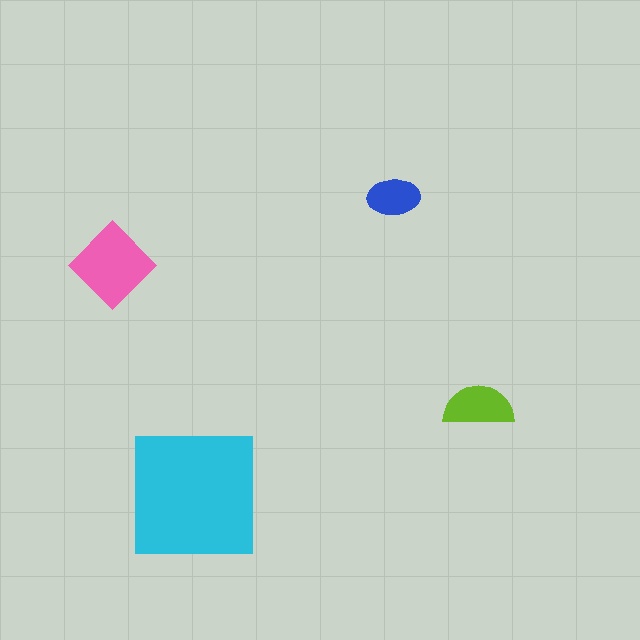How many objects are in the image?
There are 4 objects in the image.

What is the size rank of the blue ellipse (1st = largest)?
4th.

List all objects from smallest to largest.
The blue ellipse, the lime semicircle, the pink diamond, the cyan square.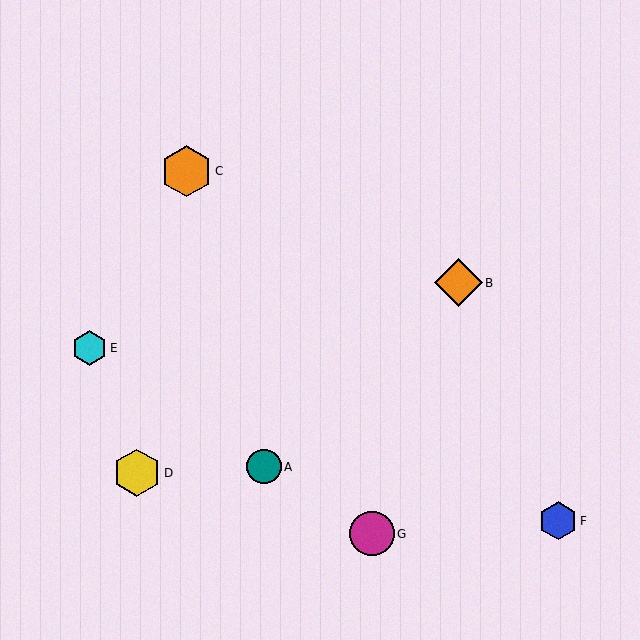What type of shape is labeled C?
Shape C is an orange hexagon.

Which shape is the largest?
The orange hexagon (labeled C) is the largest.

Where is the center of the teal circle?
The center of the teal circle is at (264, 467).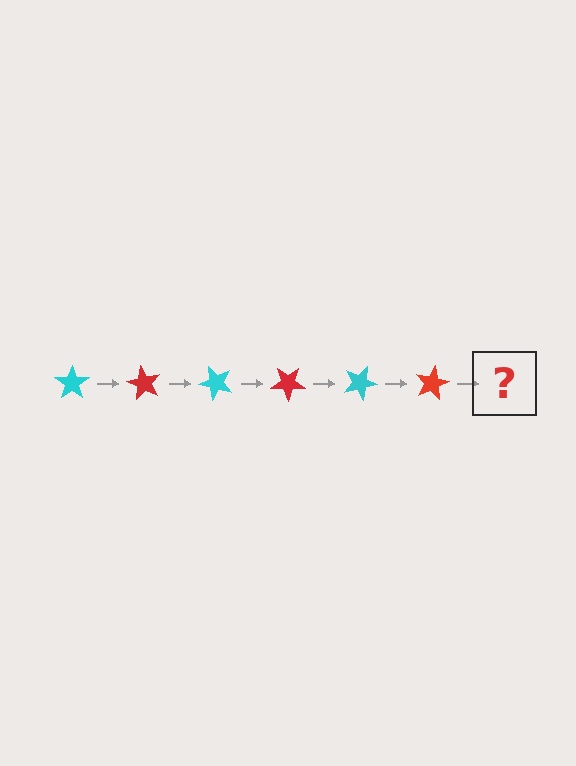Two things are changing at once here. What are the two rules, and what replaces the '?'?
The two rules are that it rotates 60 degrees each step and the color cycles through cyan and red. The '?' should be a cyan star, rotated 360 degrees from the start.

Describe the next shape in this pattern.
It should be a cyan star, rotated 360 degrees from the start.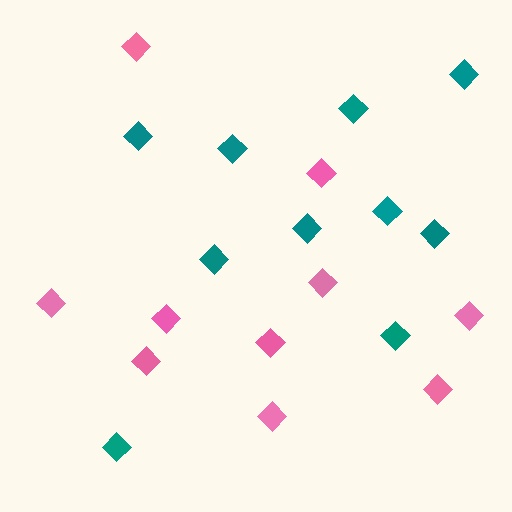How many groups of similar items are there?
There are 2 groups: one group of teal diamonds (10) and one group of pink diamonds (10).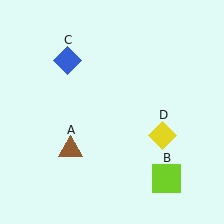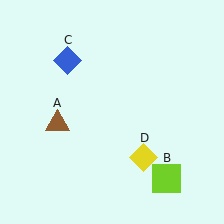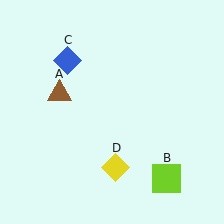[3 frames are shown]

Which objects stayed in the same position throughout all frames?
Lime square (object B) and blue diamond (object C) remained stationary.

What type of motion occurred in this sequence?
The brown triangle (object A), yellow diamond (object D) rotated clockwise around the center of the scene.